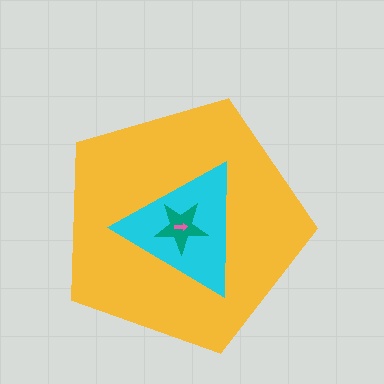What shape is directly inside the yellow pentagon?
The cyan triangle.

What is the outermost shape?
The yellow pentagon.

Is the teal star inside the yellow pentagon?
Yes.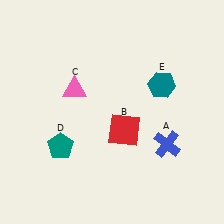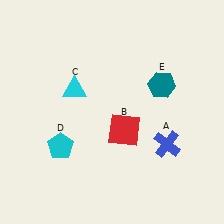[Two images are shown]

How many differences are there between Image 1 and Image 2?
There are 2 differences between the two images.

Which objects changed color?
C changed from pink to cyan. D changed from teal to cyan.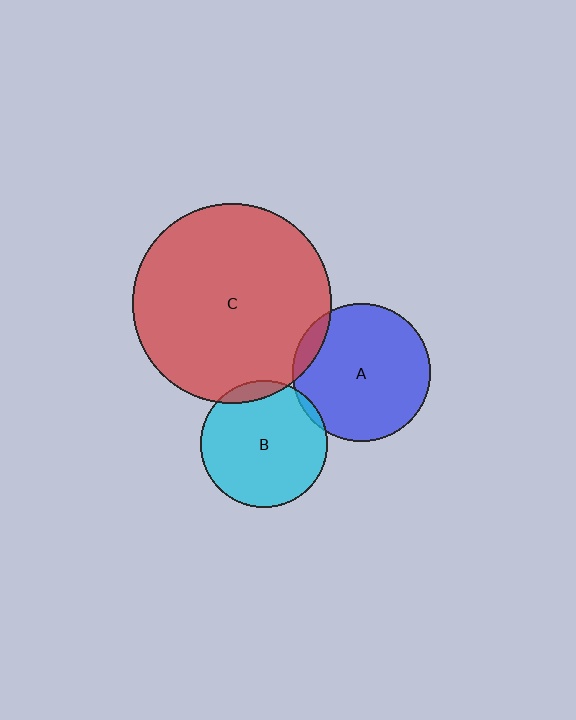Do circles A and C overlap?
Yes.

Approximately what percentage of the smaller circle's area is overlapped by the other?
Approximately 10%.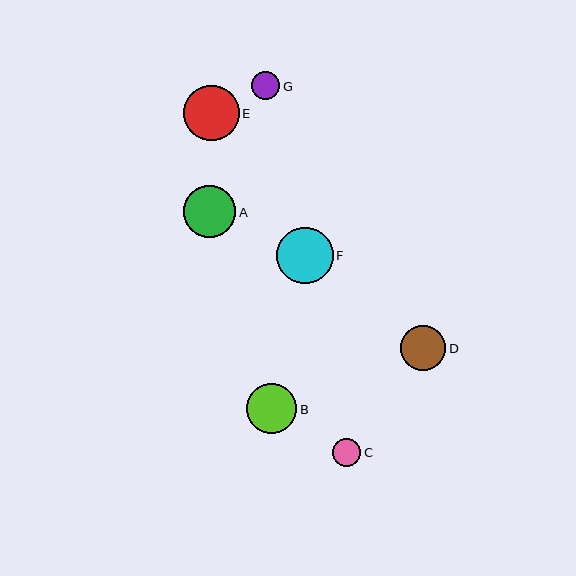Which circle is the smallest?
Circle C is the smallest with a size of approximately 28 pixels.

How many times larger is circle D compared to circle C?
Circle D is approximately 1.6 times the size of circle C.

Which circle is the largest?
Circle F is the largest with a size of approximately 56 pixels.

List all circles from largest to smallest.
From largest to smallest: F, E, A, B, D, G, C.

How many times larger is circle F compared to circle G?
Circle F is approximately 2.0 times the size of circle G.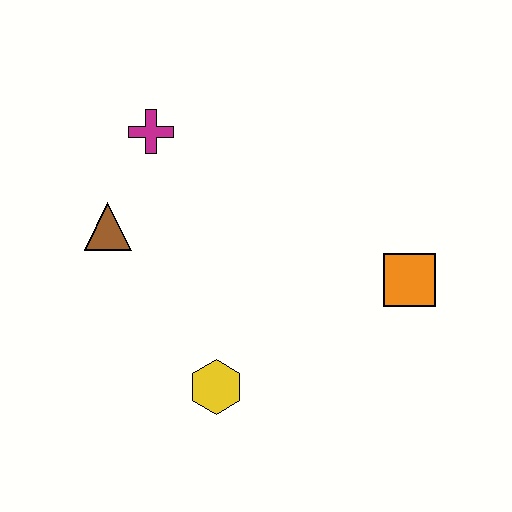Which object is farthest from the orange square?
The brown triangle is farthest from the orange square.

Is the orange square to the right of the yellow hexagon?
Yes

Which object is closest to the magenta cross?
The brown triangle is closest to the magenta cross.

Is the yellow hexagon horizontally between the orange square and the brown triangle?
Yes